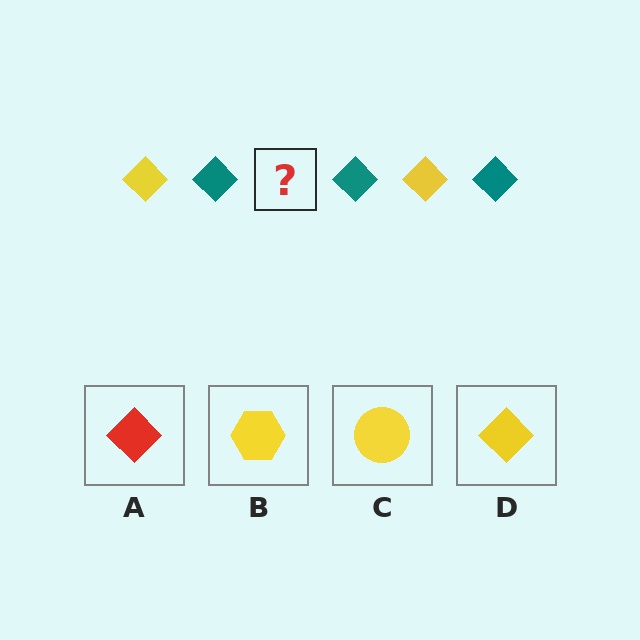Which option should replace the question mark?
Option D.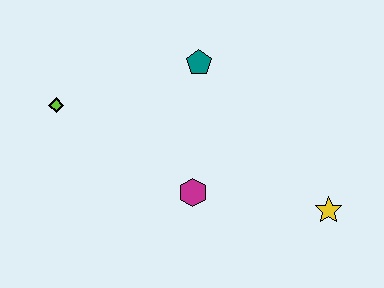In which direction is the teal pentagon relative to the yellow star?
The teal pentagon is above the yellow star.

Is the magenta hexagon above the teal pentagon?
No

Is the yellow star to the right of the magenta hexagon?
Yes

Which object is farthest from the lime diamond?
The yellow star is farthest from the lime diamond.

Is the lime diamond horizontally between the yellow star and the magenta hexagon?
No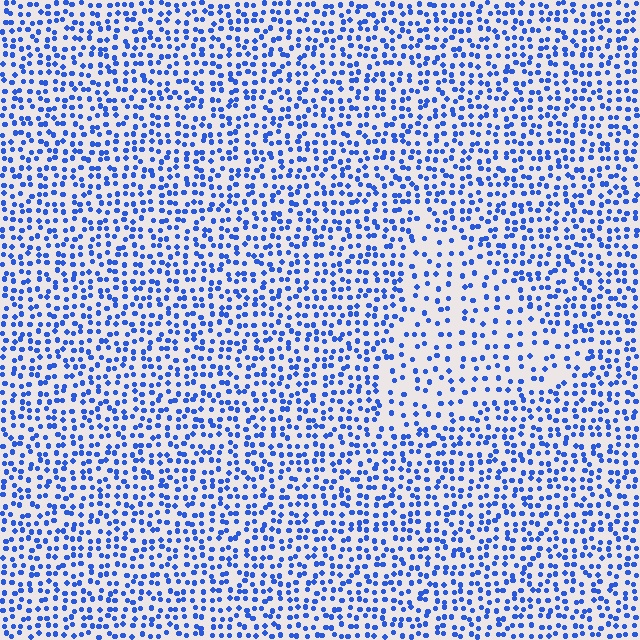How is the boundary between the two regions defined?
The boundary is defined by a change in element density (approximately 1.8x ratio). All elements are the same color, size, and shape.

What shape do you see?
I see a triangle.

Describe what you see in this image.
The image contains small blue elements arranged at two different densities. A triangle-shaped region is visible where the elements are less densely packed than the surrounding area.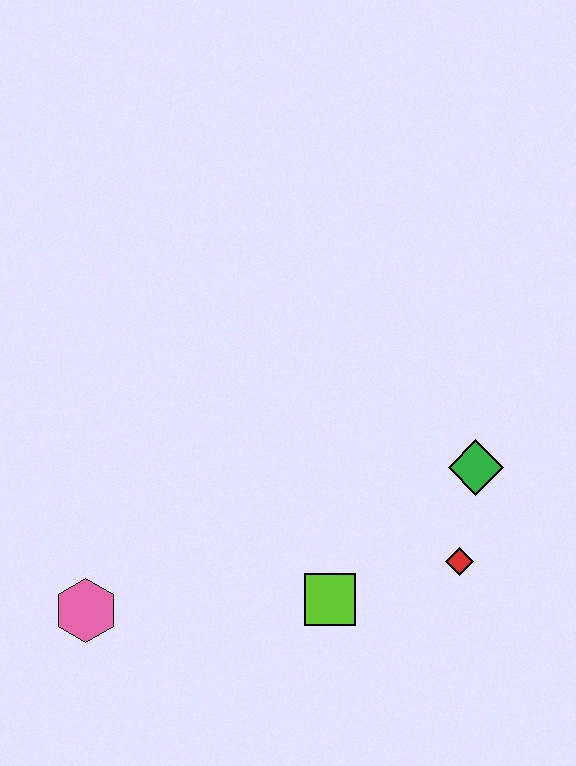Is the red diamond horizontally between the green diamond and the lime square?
Yes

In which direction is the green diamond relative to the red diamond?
The green diamond is above the red diamond.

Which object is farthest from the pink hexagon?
The green diamond is farthest from the pink hexagon.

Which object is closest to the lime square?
The red diamond is closest to the lime square.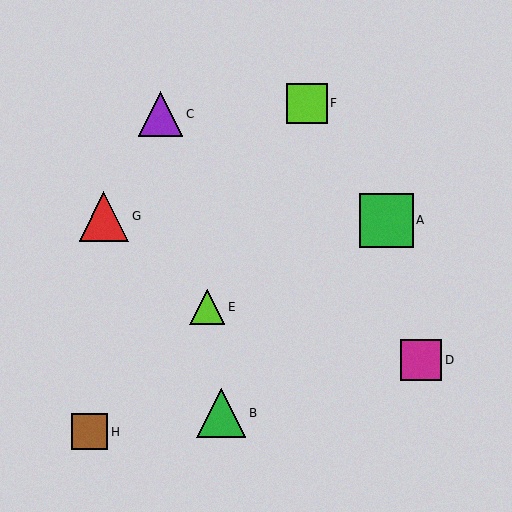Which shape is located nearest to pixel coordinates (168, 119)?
The purple triangle (labeled C) at (160, 114) is nearest to that location.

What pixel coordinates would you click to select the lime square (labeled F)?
Click at (307, 103) to select the lime square F.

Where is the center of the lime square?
The center of the lime square is at (307, 103).